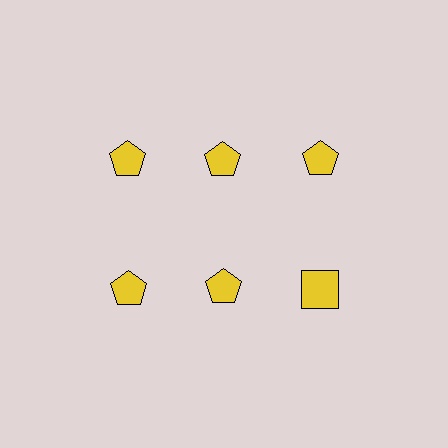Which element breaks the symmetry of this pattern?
The yellow square in the second row, center column breaks the symmetry. All other shapes are yellow pentagons.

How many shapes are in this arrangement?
There are 6 shapes arranged in a grid pattern.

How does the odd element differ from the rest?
It has a different shape: square instead of pentagon.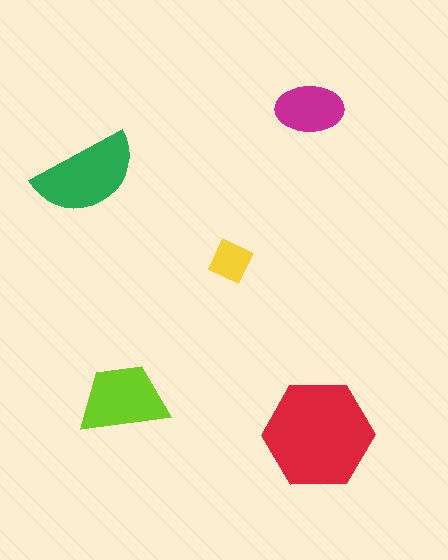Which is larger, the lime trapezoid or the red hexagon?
The red hexagon.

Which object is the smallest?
The yellow square.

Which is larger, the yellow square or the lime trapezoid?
The lime trapezoid.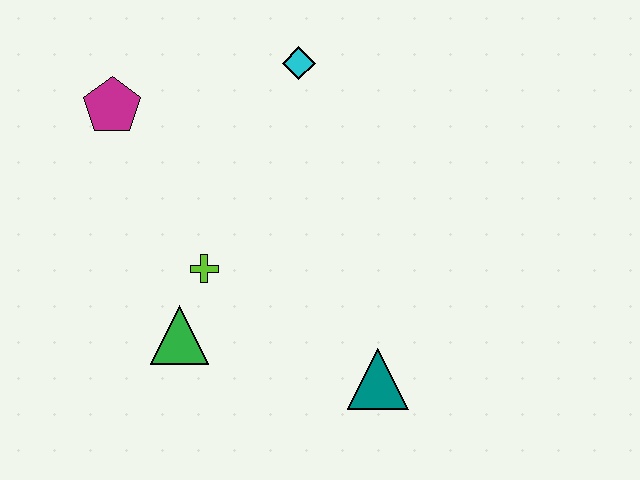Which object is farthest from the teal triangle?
The magenta pentagon is farthest from the teal triangle.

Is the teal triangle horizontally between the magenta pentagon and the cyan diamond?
No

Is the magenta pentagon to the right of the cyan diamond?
No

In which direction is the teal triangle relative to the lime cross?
The teal triangle is to the right of the lime cross.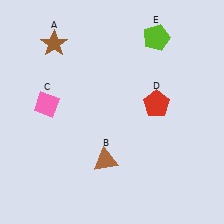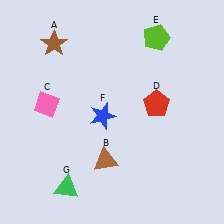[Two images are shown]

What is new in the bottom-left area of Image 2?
A green triangle (G) was added in the bottom-left area of Image 2.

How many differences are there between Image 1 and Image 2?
There are 2 differences between the two images.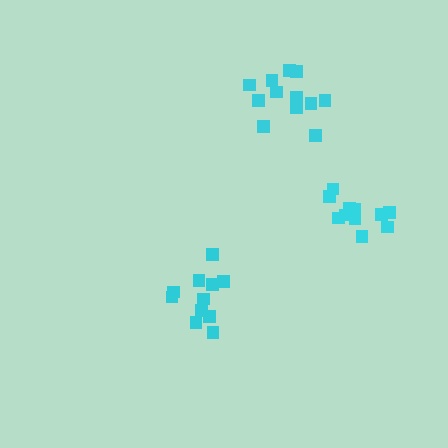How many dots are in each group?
Group 1: 11 dots, Group 2: 11 dots, Group 3: 12 dots (34 total).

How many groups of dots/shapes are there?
There are 3 groups.